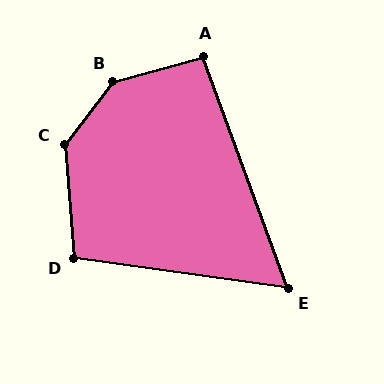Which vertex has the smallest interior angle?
E, at approximately 62 degrees.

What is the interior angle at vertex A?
Approximately 95 degrees (approximately right).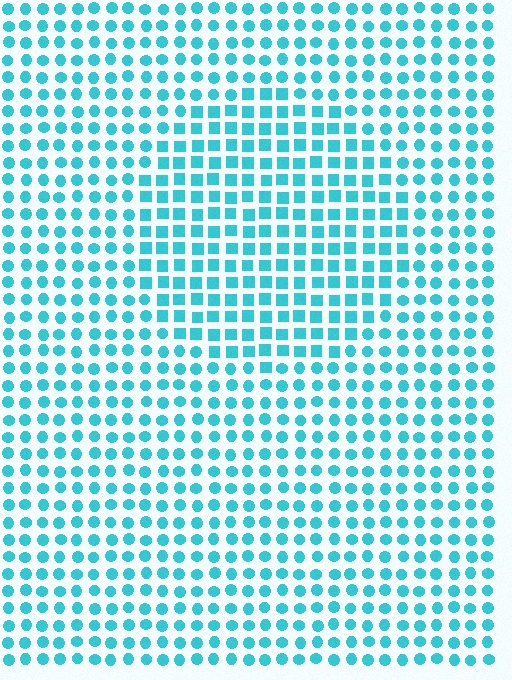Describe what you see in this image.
The image is filled with small cyan elements arranged in a uniform grid. A circle-shaped region contains squares, while the surrounding area contains circles. The boundary is defined purely by the change in element shape.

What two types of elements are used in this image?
The image uses squares inside the circle region and circles outside it.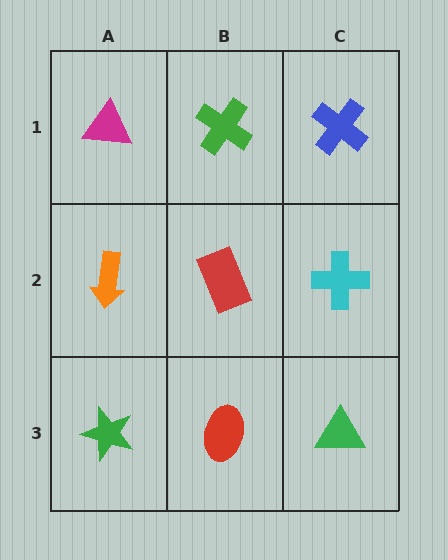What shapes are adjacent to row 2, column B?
A green cross (row 1, column B), a red ellipse (row 3, column B), an orange arrow (row 2, column A), a cyan cross (row 2, column C).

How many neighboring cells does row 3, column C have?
2.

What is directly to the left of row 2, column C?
A red rectangle.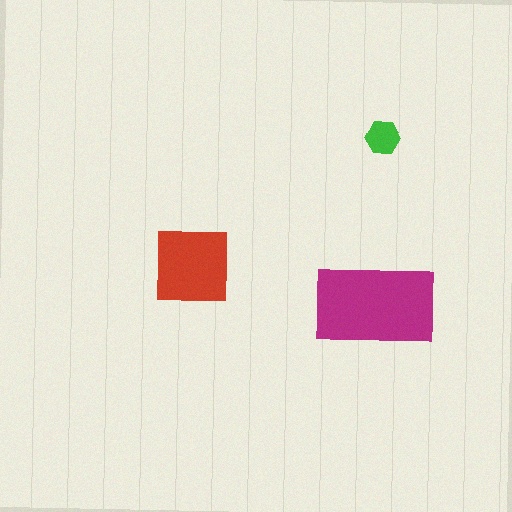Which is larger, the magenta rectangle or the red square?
The magenta rectangle.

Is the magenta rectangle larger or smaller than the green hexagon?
Larger.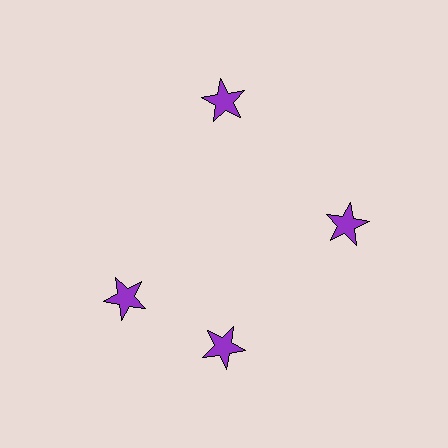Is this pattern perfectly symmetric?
No. The 4 purple stars are arranged in a ring, but one element near the 9 o'clock position is rotated out of alignment along the ring, breaking the 4-fold rotational symmetry.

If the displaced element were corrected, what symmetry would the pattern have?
It would have 4-fold rotational symmetry — the pattern would map onto itself every 90 degrees.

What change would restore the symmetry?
The symmetry would be restored by rotating it back into even spacing with its neighbors so that all 4 stars sit at equal angles and equal distance from the center.